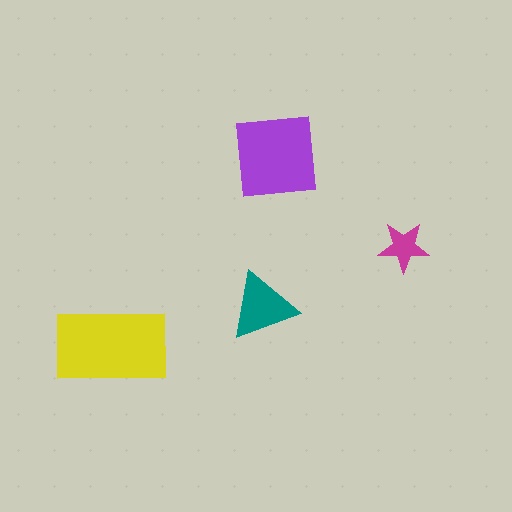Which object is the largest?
The yellow rectangle.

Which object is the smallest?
The magenta star.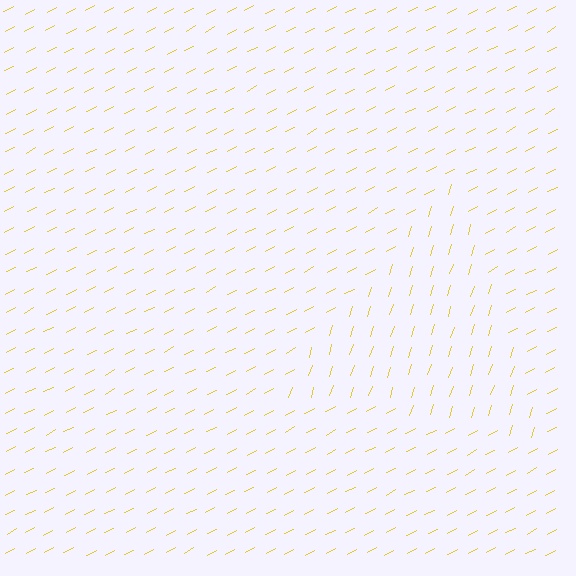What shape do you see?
I see a triangle.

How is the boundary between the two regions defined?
The boundary is defined purely by a change in line orientation (approximately 45 degrees difference). All lines are the same color and thickness.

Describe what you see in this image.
The image is filled with small yellow line segments. A triangle region in the image has lines oriented differently from the surrounding lines, creating a visible texture boundary.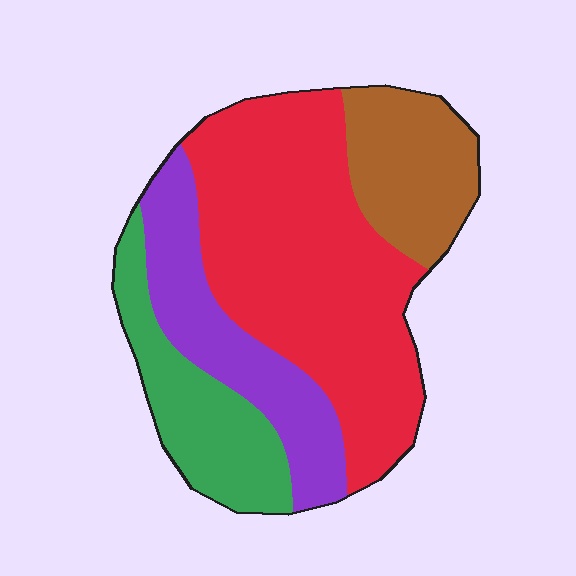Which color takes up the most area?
Red, at roughly 45%.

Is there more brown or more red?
Red.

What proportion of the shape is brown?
Brown takes up about one sixth (1/6) of the shape.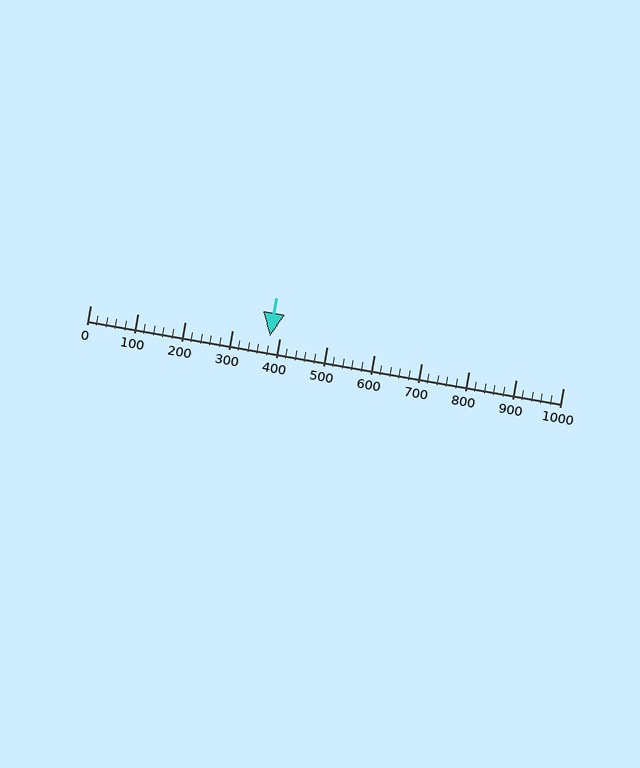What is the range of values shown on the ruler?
The ruler shows values from 0 to 1000.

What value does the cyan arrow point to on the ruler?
The cyan arrow points to approximately 380.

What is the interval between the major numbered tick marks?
The major tick marks are spaced 100 units apart.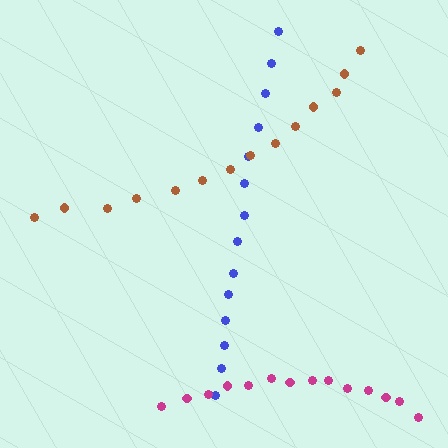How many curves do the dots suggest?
There are 3 distinct paths.